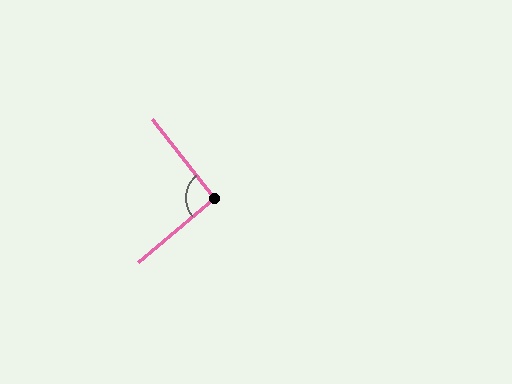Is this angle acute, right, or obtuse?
It is approximately a right angle.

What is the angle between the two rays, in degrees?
Approximately 92 degrees.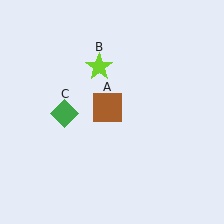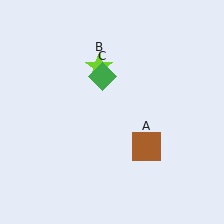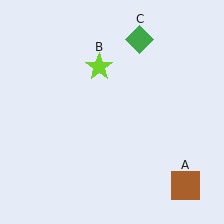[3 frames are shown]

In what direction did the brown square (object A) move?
The brown square (object A) moved down and to the right.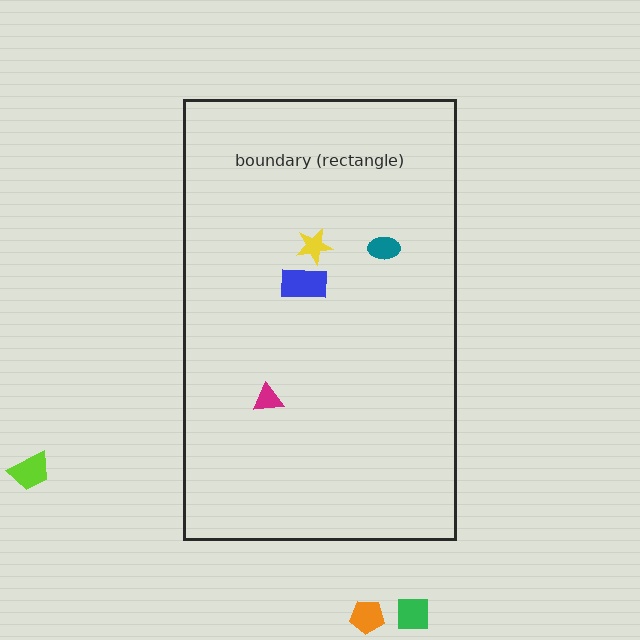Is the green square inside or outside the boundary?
Outside.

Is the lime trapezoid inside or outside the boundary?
Outside.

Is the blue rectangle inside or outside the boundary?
Inside.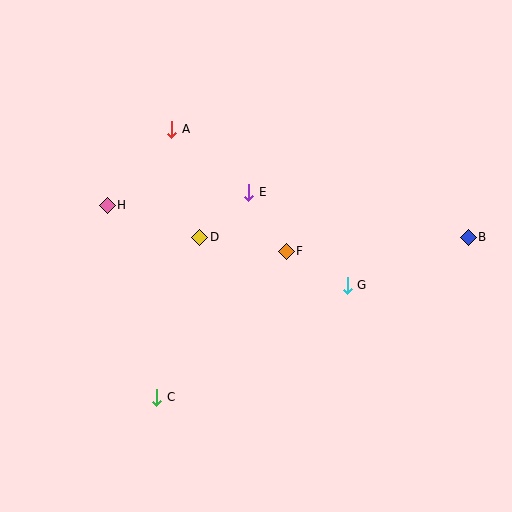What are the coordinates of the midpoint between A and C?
The midpoint between A and C is at (164, 263).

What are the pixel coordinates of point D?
Point D is at (200, 237).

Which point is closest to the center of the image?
Point F at (286, 251) is closest to the center.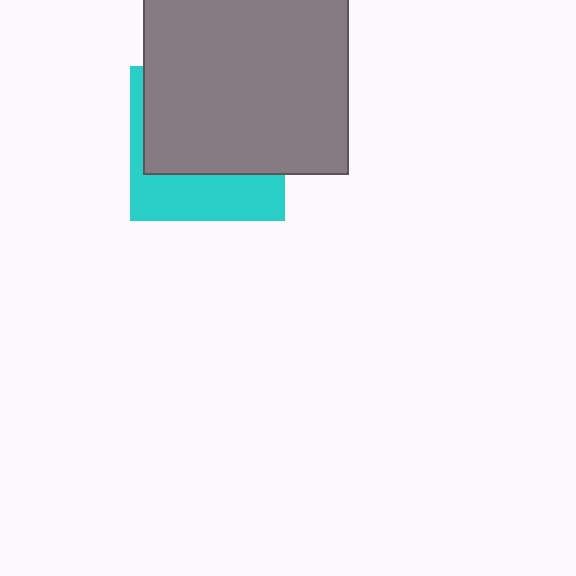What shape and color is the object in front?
The object in front is a gray square.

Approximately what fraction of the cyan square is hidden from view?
Roughly 64% of the cyan square is hidden behind the gray square.